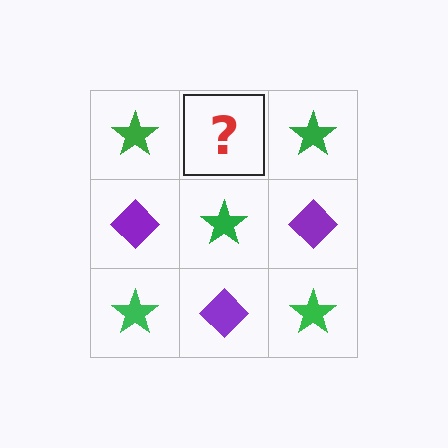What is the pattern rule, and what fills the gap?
The rule is that it alternates green star and purple diamond in a checkerboard pattern. The gap should be filled with a purple diamond.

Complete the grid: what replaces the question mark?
The question mark should be replaced with a purple diamond.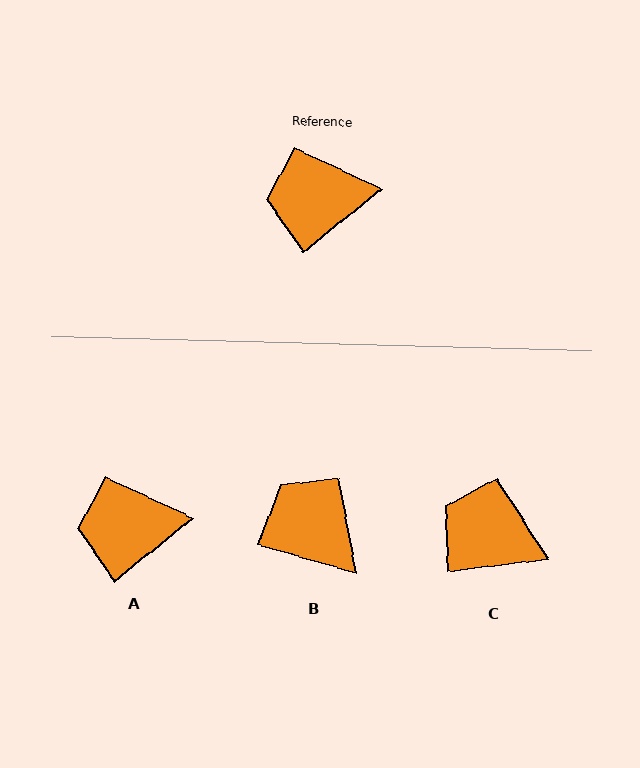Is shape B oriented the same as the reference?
No, it is off by about 55 degrees.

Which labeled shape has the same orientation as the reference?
A.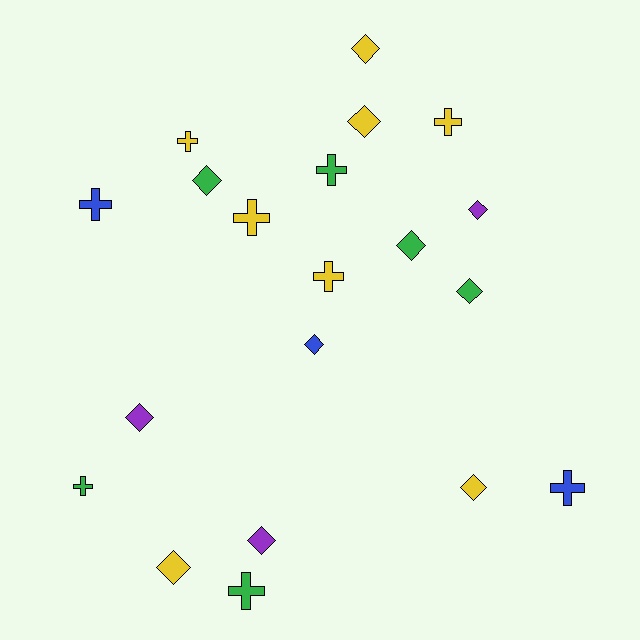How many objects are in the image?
There are 20 objects.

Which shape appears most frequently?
Diamond, with 11 objects.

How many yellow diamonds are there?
There are 4 yellow diamonds.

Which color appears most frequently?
Yellow, with 8 objects.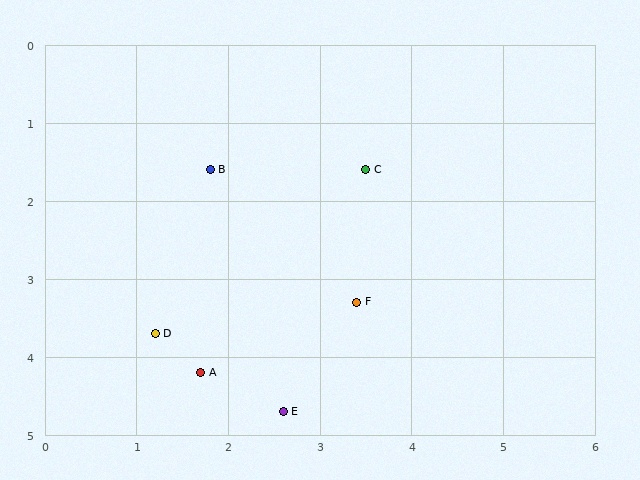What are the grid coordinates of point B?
Point B is at approximately (1.8, 1.6).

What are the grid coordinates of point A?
Point A is at approximately (1.7, 4.2).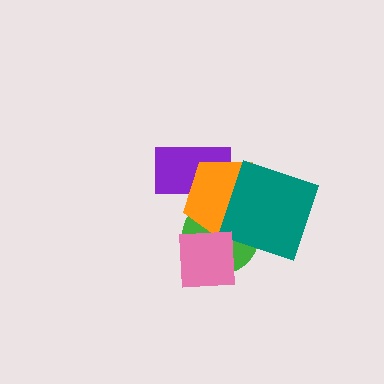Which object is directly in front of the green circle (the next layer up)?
The orange pentagon is directly in front of the green circle.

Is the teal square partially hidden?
No, no other shape covers it.